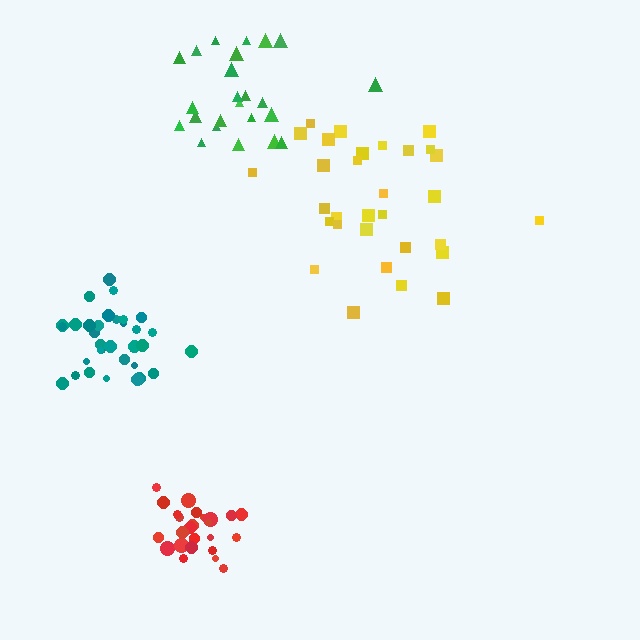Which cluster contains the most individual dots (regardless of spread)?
Teal (35).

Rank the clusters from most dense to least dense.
red, teal, green, yellow.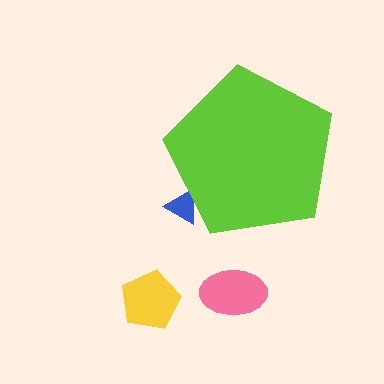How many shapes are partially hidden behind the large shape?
1 shape is partially hidden.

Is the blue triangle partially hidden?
Yes, the blue triangle is partially hidden behind the lime pentagon.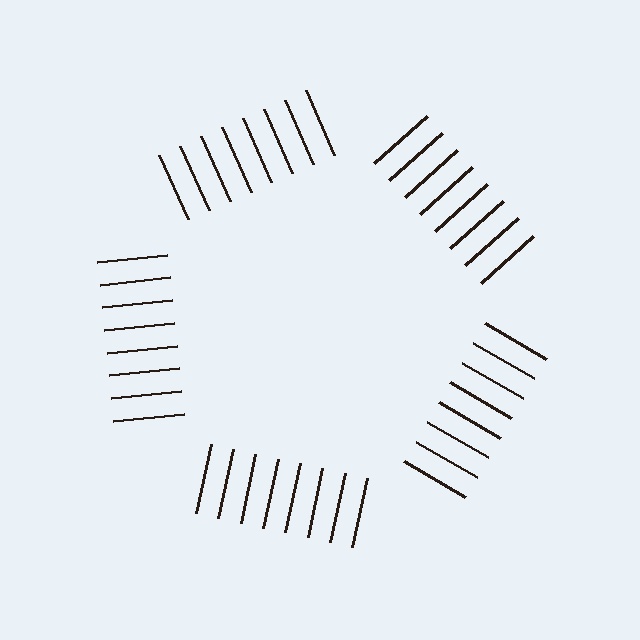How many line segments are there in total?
40 — 8 along each of the 5 edges.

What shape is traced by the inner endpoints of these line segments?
An illusory pentagon — the line segments terminate on its edges but no continuous stroke is drawn.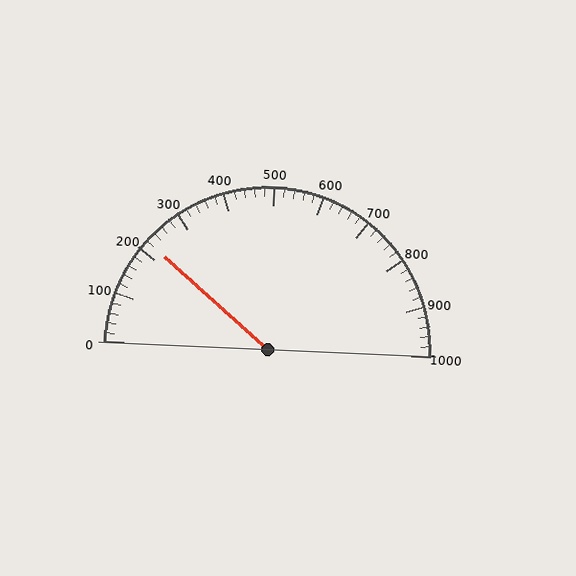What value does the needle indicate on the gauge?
The needle indicates approximately 220.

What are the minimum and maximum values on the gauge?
The gauge ranges from 0 to 1000.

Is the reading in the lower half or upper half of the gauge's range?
The reading is in the lower half of the range (0 to 1000).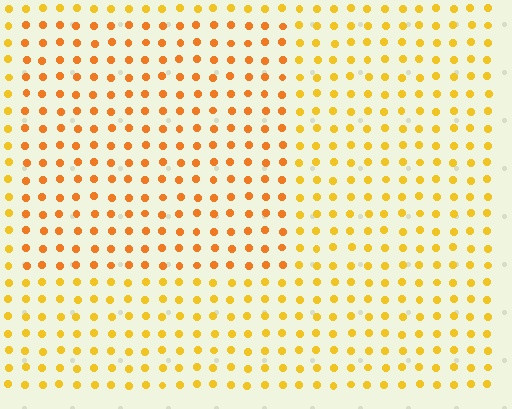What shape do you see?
I see a rectangle.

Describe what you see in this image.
The image is filled with small yellow elements in a uniform arrangement. A rectangle-shaped region is visible where the elements are tinted to a slightly different hue, forming a subtle color boundary.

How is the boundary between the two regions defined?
The boundary is defined purely by a slight shift in hue (about 22 degrees). Spacing, size, and orientation are identical on both sides.